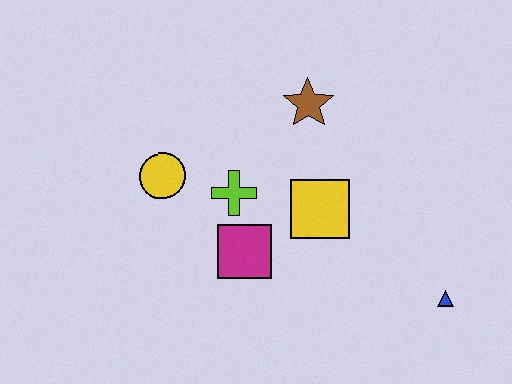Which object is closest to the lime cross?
The magenta square is closest to the lime cross.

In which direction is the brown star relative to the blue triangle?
The brown star is above the blue triangle.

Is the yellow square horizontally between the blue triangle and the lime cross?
Yes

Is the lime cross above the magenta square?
Yes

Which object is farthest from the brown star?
The blue triangle is farthest from the brown star.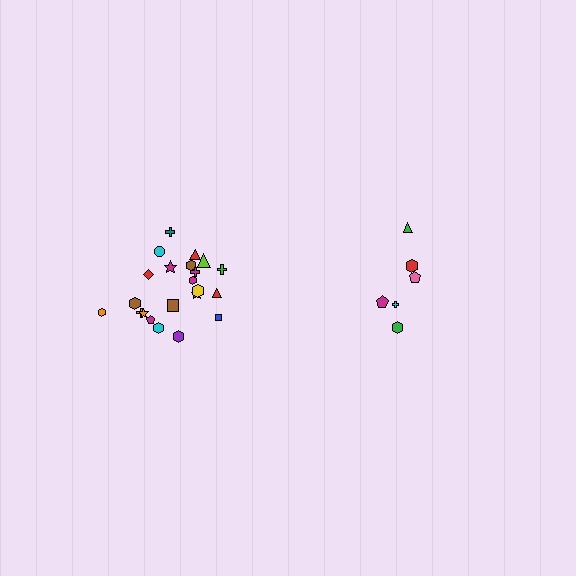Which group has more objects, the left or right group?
The left group.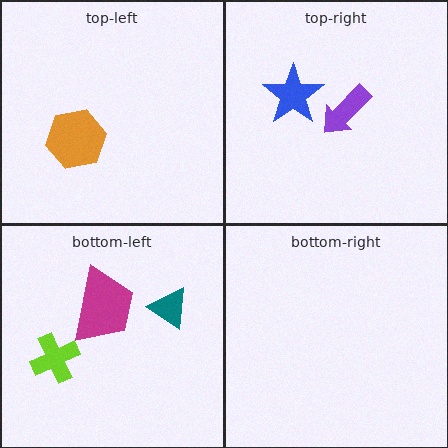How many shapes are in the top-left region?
1.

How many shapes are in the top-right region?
2.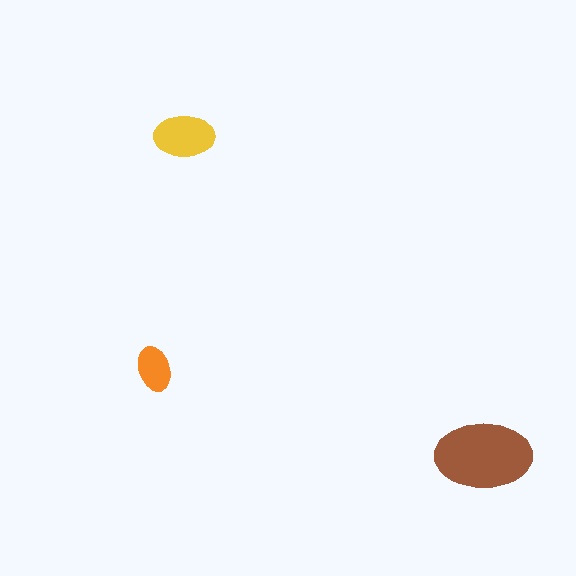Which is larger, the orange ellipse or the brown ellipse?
The brown one.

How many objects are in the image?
There are 3 objects in the image.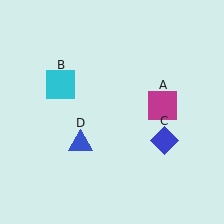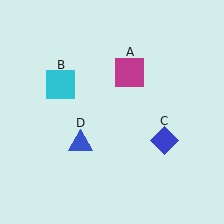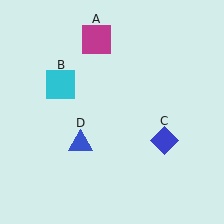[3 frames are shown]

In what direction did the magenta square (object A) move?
The magenta square (object A) moved up and to the left.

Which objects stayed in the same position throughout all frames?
Cyan square (object B) and blue diamond (object C) and blue triangle (object D) remained stationary.